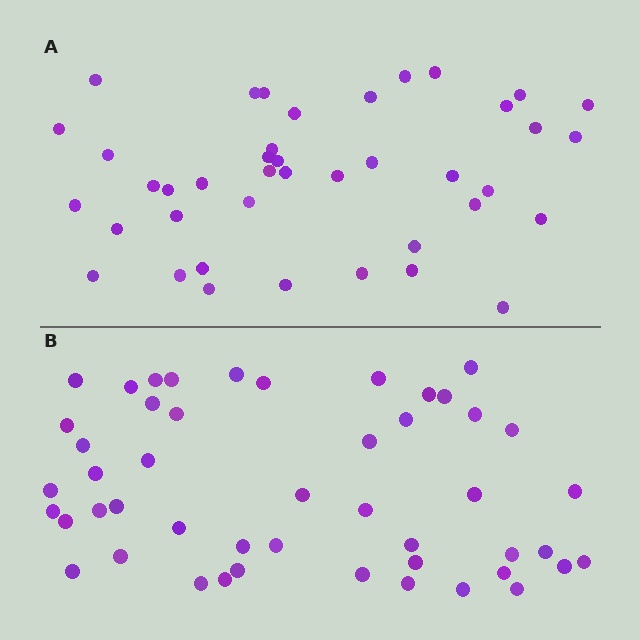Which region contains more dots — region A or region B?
Region B (the bottom region) has more dots.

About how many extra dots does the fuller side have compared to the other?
Region B has roughly 8 or so more dots than region A.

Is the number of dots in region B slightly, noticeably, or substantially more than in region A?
Region B has only slightly more — the two regions are fairly close. The ratio is roughly 1.2 to 1.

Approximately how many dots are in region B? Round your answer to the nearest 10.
About 50 dots. (The exact count is 48, which rounds to 50.)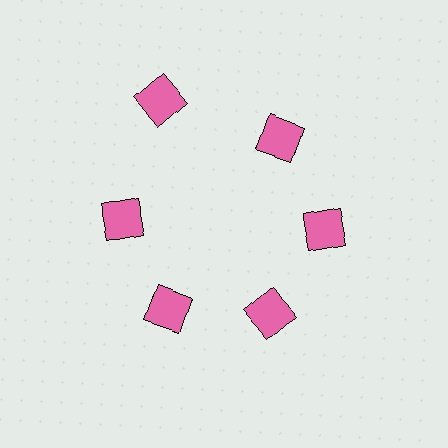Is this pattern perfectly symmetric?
No. The 6 pink squares are arranged in a ring, but one element near the 11 o'clock position is pushed outward from the center, breaking the 6-fold rotational symmetry.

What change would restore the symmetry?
The symmetry would be restored by moving it inward, back onto the ring so that all 6 squares sit at equal angles and equal distance from the center.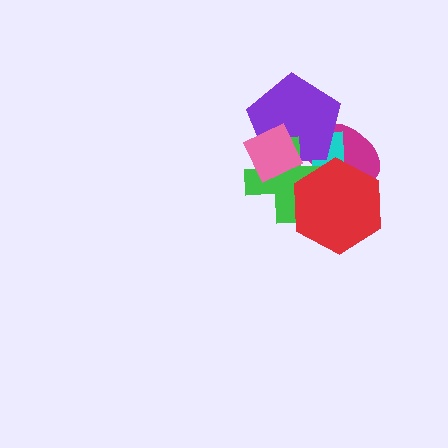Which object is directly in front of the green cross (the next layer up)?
The red hexagon is directly in front of the green cross.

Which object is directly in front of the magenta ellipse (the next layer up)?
The cyan rectangle is directly in front of the magenta ellipse.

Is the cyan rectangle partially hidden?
Yes, it is partially covered by another shape.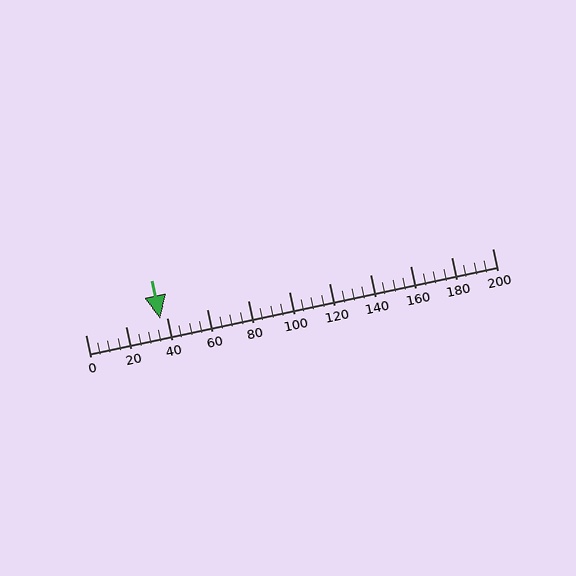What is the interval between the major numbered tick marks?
The major tick marks are spaced 20 units apart.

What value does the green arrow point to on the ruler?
The green arrow points to approximately 37.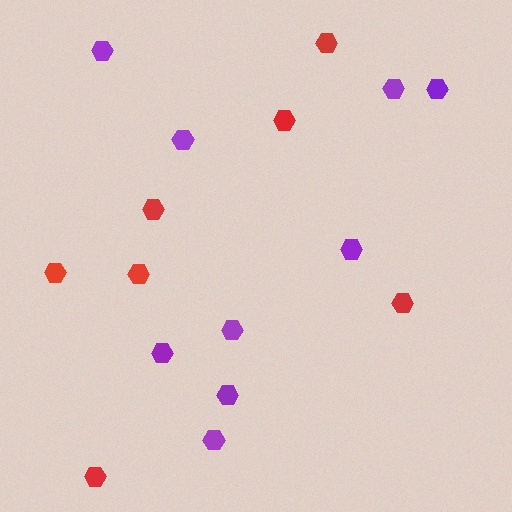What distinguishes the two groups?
There are 2 groups: one group of purple hexagons (9) and one group of red hexagons (7).